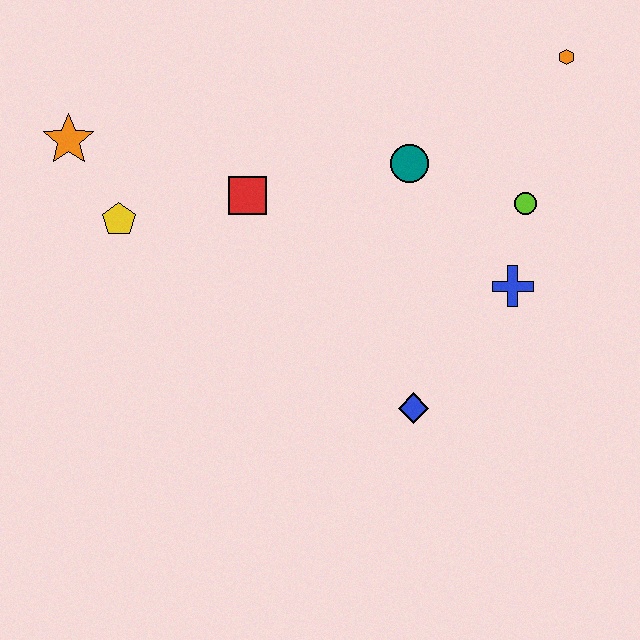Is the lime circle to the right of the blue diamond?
Yes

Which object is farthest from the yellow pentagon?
The orange hexagon is farthest from the yellow pentagon.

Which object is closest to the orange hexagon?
The lime circle is closest to the orange hexagon.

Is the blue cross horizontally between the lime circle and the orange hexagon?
No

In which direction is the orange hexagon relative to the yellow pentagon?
The orange hexagon is to the right of the yellow pentagon.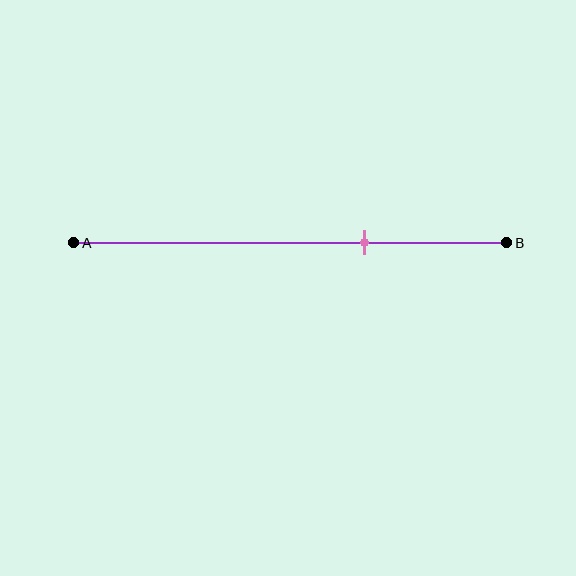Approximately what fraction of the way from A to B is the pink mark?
The pink mark is approximately 65% of the way from A to B.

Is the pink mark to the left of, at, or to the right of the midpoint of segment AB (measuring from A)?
The pink mark is to the right of the midpoint of segment AB.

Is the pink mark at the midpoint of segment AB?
No, the mark is at about 65% from A, not at the 50% midpoint.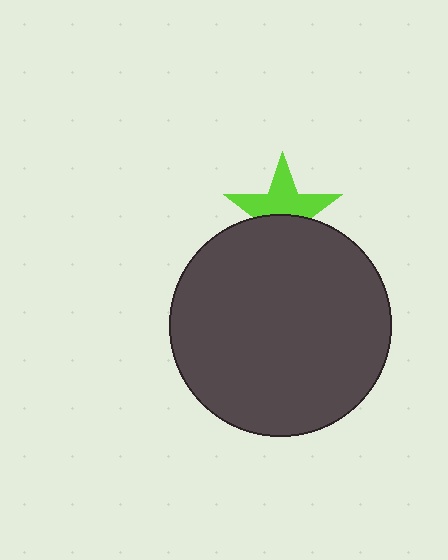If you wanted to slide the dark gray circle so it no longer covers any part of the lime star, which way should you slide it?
Slide it down — that is the most direct way to separate the two shapes.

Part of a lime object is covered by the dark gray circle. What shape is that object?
It is a star.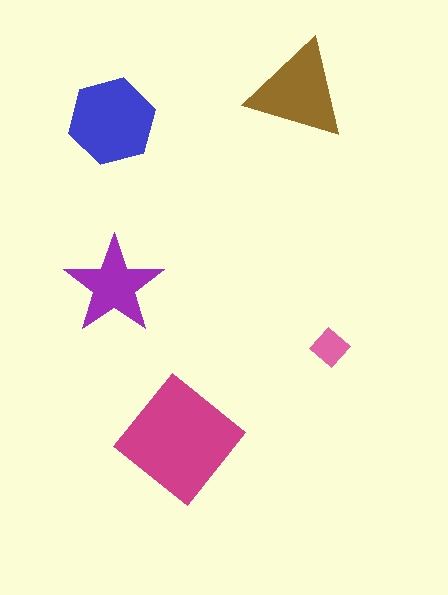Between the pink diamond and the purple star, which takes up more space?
The purple star.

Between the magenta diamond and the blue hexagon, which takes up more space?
The magenta diamond.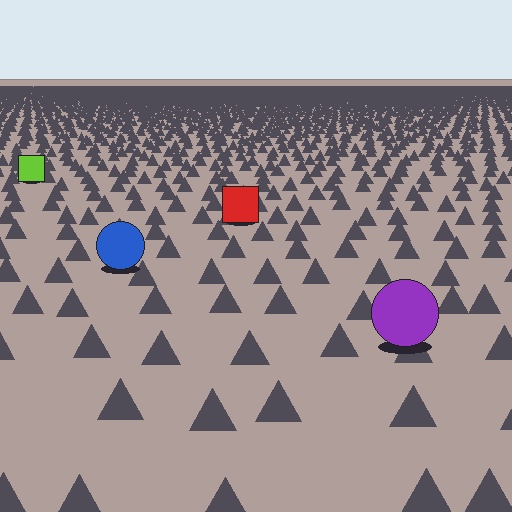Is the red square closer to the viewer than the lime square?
Yes. The red square is closer — you can tell from the texture gradient: the ground texture is coarser near it.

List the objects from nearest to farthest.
From nearest to farthest: the purple circle, the blue circle, the red square, the lime square.